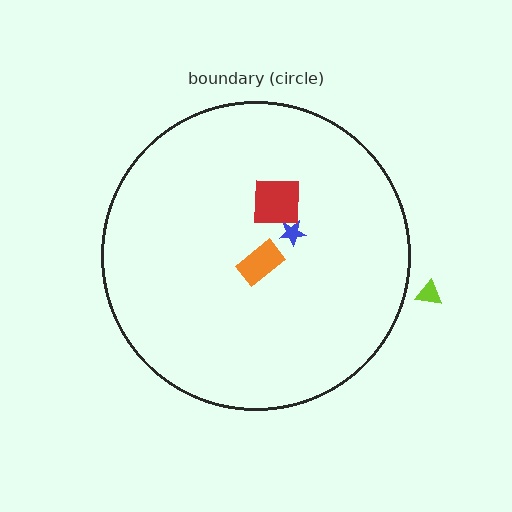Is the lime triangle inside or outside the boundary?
Outside.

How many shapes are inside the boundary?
3 inside, 1 outside.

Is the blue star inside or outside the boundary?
Inside.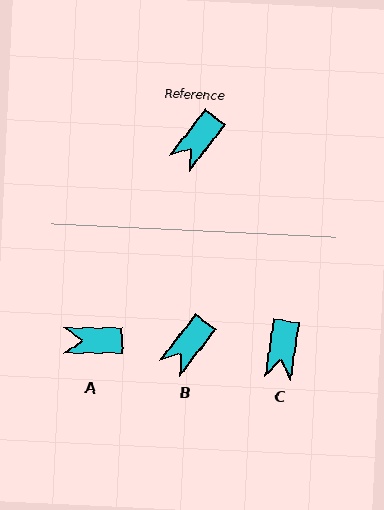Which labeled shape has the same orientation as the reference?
B.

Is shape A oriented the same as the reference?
No, it is off by about 52 degrees.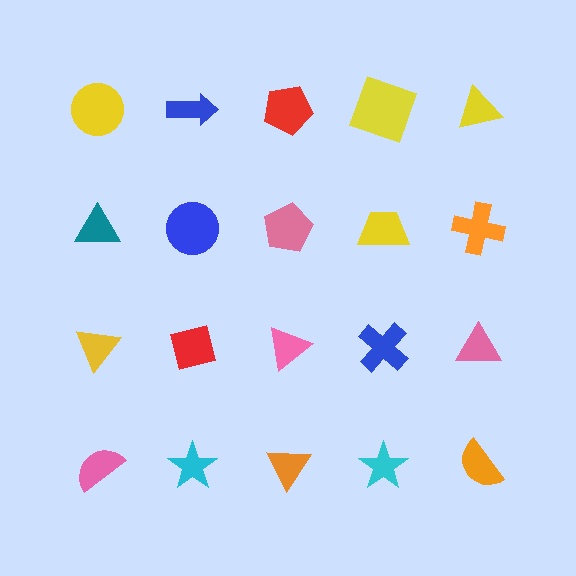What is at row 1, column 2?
A blue arrow.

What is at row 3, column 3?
A pink triangle.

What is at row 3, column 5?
A pink triangle.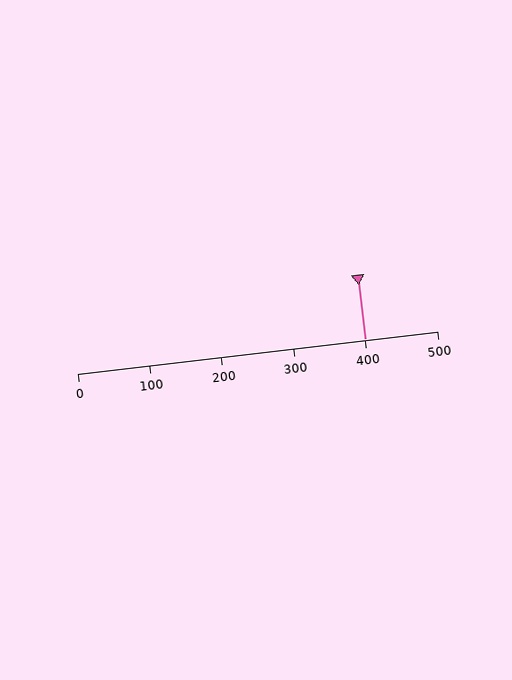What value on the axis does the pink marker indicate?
The marker indicates approximately 400.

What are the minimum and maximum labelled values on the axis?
The axis runs from 0 to 500.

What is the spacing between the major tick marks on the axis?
The major ticks are spaced 100 apart.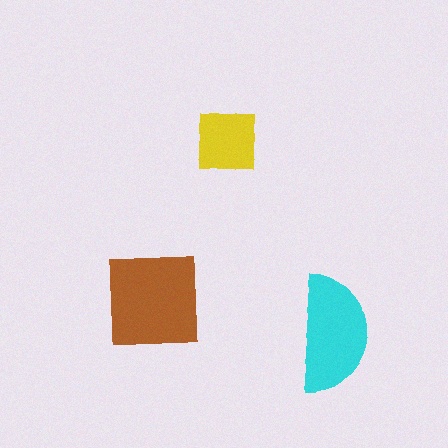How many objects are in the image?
There are 3 objects in the image.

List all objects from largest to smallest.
The brown square, the cyan semicircle, the yellow square.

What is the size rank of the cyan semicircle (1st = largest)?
2nd.